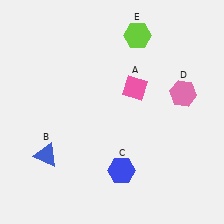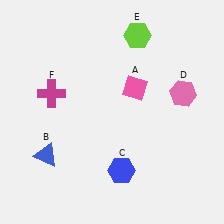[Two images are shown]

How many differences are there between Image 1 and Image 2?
There is 1 difference between the two images.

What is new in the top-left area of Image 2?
A magenta cross (F) was added in the top-left area of Image 2.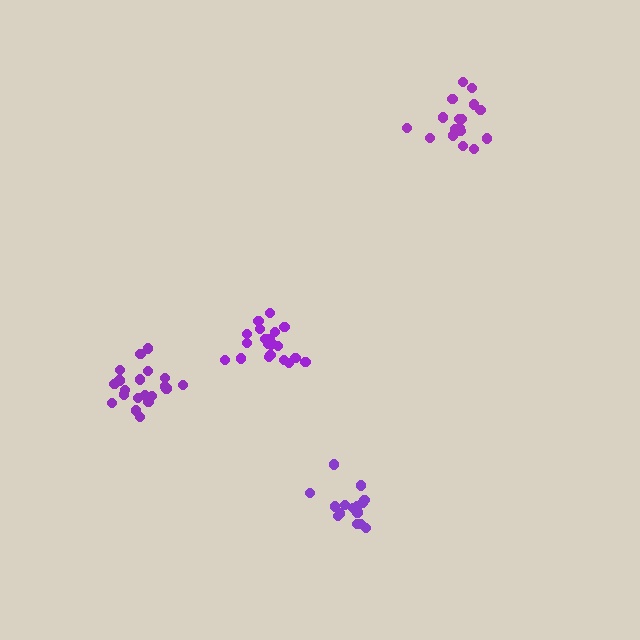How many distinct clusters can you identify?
There are 4 distinct clusters.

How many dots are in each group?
Group 1: 21 dots, Group 2: 20 dots, Group 3: 15 dots, Group 4: 18 dots (74 total).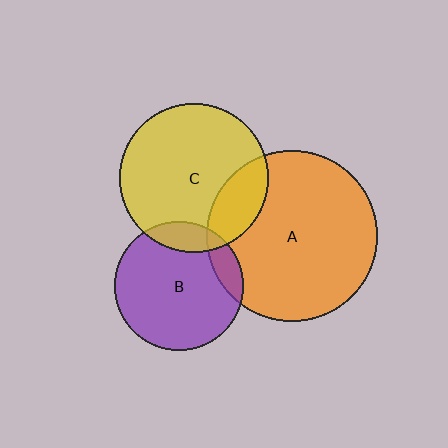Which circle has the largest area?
Circle A (orange).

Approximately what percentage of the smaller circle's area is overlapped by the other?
Approximately 10%.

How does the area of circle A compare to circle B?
Approximately 1.7 times.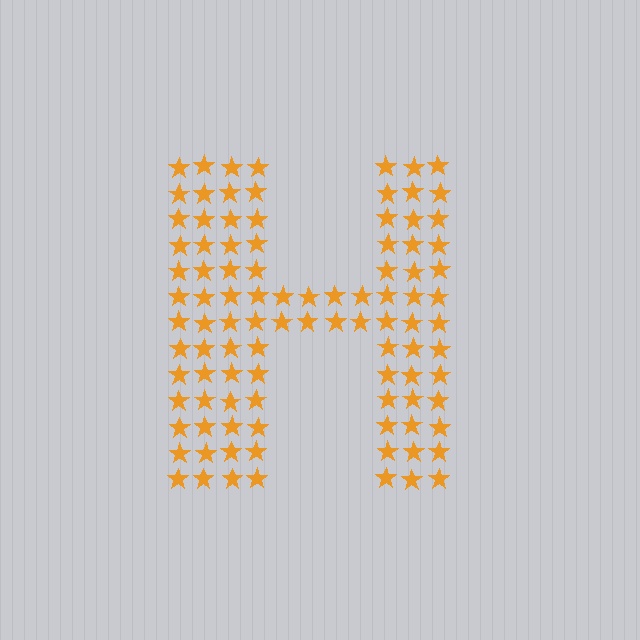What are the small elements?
The small elements are stars.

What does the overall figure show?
The overall figure shows the letter H.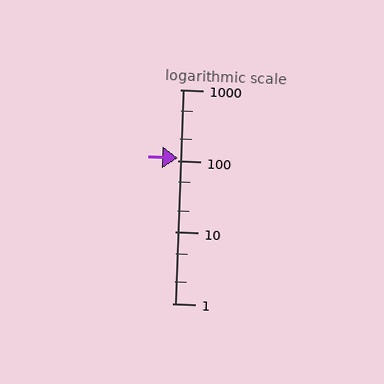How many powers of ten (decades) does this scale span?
The scale spans 3 decades, from 1 to 1000.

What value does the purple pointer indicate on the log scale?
The pointer indicates approximately 110.